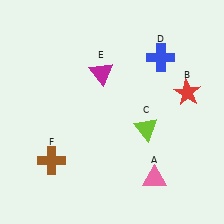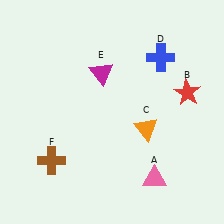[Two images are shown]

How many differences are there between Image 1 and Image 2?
There is 1 difference between the two images.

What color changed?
The triangle (C) changed from lime in Image 1 to orange in Image 2.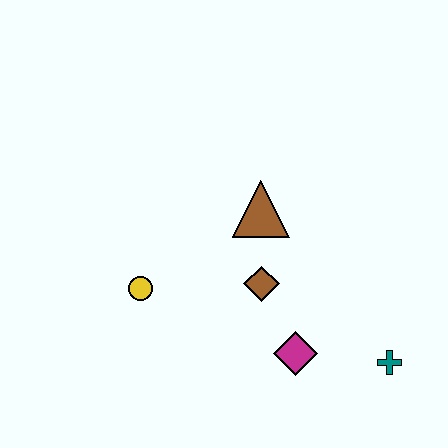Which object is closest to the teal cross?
The magenta diamond is closest to the teal cross.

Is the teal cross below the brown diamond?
Yes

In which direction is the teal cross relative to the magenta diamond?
The teal cross is to the right of the magenta diamond.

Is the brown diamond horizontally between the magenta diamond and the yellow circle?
Yes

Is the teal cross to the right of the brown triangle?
Yes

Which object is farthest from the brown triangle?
The teal cross is farthest from the brown triangle.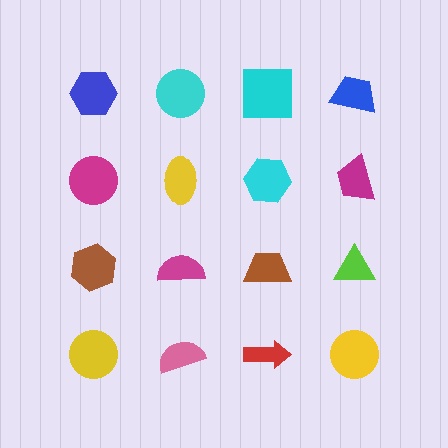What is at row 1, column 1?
A blue hexagon.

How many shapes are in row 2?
4 shapes.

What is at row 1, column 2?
A cyan circle.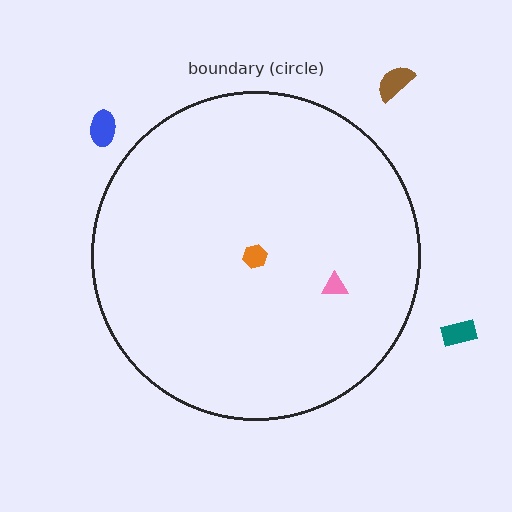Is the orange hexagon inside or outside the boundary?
Inside.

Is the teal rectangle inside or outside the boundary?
Outside.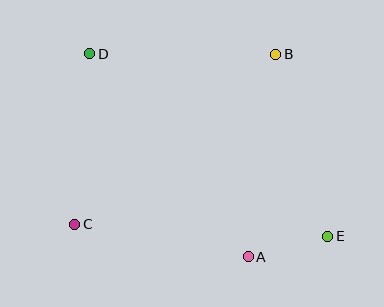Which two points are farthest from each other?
Points D and E are farthest from each other.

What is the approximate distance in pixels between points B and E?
The distance between B and E is approximately 189 pixels.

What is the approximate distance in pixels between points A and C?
The distance between A and C is approximately 176 pixels.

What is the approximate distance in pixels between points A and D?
The distance between A and D is approximately 258 pixels.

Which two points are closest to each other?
Points A and E are closest to each other.